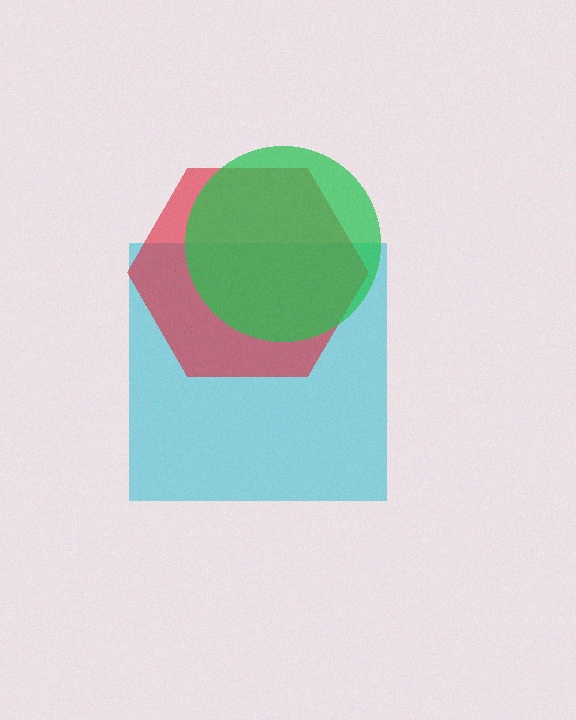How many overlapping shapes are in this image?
There are 3 overlapping shapes in the image.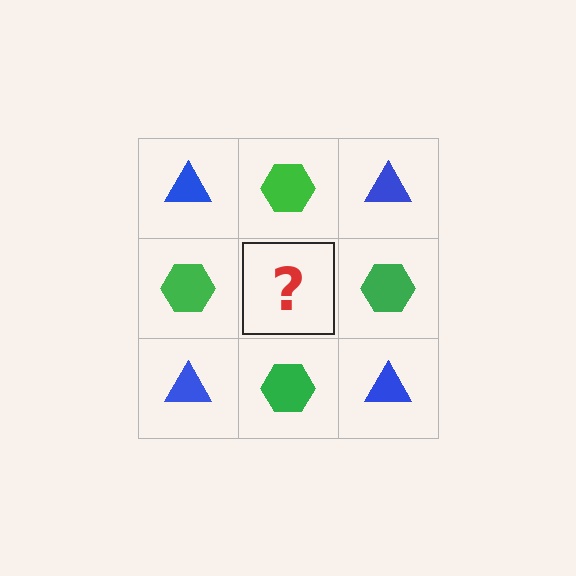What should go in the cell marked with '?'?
The missing cell should contain a blue triangle.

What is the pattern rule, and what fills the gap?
The rule is that it alternates blue triangle and green hexagon in a checkerboard pattern. The gap should be filled with a blue triangle.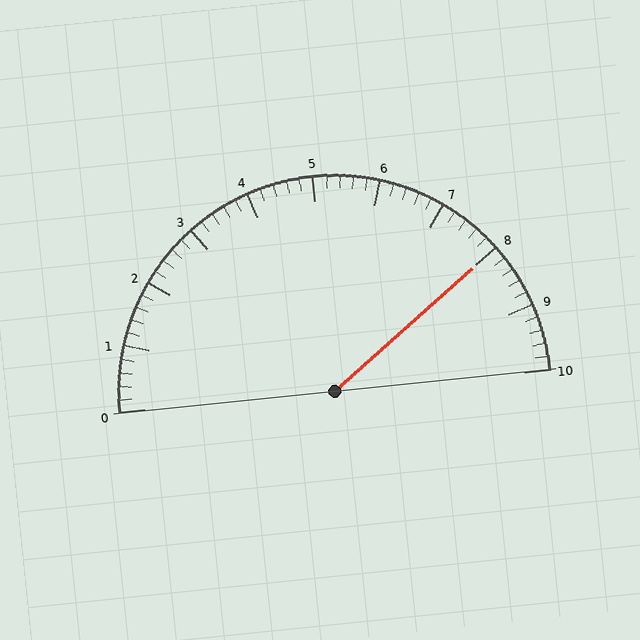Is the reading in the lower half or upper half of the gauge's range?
The reading is in the upper half of the range (0 to 10).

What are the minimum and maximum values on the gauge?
The gauge ranges from 0 to 10.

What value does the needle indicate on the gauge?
The needle indicates approximately 8.0.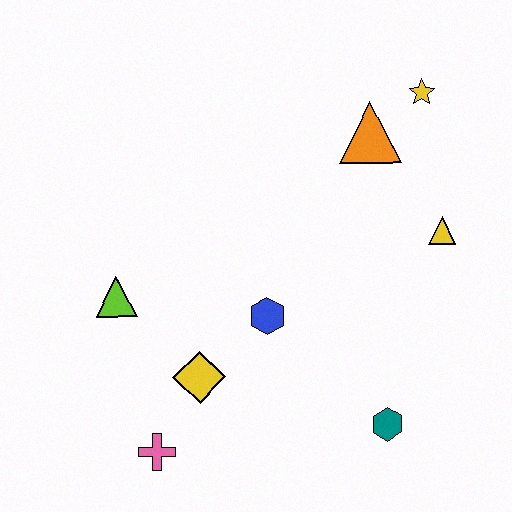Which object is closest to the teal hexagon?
The blue hexagon is closest to the teal hexagon.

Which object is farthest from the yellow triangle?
The pink cross is farthest from the yellow triangle.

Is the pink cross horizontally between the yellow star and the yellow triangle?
No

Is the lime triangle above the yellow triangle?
No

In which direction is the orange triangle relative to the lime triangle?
The orange triangle is to the right of the lime triangle.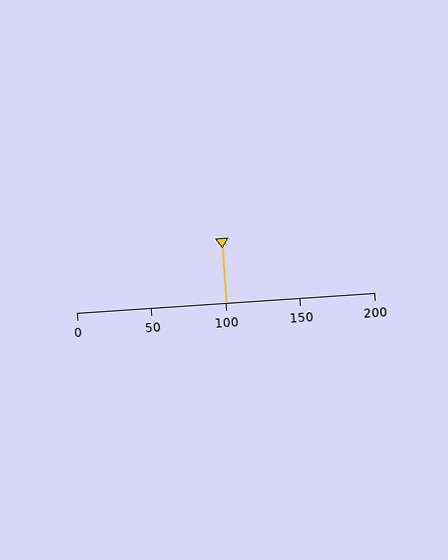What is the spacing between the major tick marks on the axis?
The major ticks are spaced 50 apart.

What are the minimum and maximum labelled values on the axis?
The axis runs from 0 to 200.